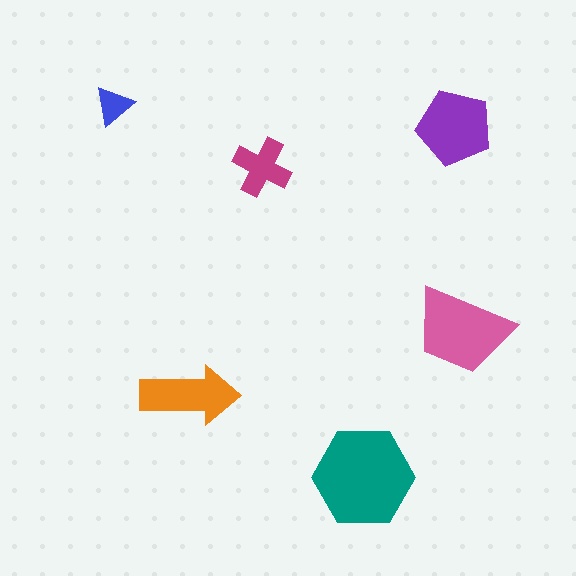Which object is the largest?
The teal hexagon.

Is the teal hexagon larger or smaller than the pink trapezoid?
Larger.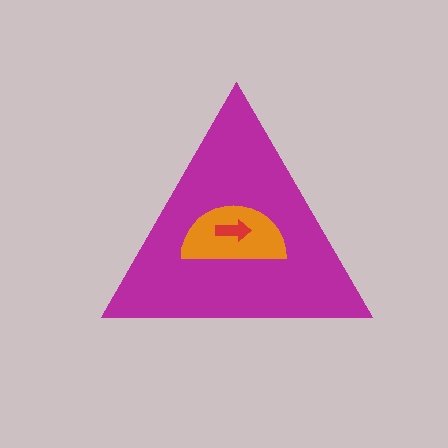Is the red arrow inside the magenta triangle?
Yes.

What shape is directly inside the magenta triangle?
The orange semicircle.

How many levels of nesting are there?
3.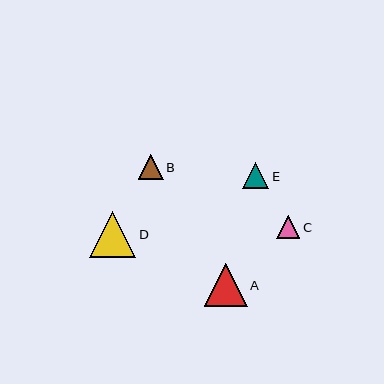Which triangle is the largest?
Triangle D is the largest with a size of approximately 46 pixels.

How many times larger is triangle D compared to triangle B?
Triangle D is approximately 1.8 times the size of triangle B.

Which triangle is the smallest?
Triangle C is the smallest with a size of approximately 23 pixels.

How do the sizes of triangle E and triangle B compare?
Triangle E and triangle B are approximately the same size.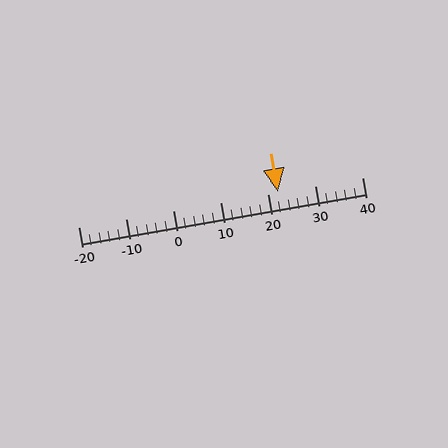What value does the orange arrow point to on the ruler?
The orange arrow points to approximately 22.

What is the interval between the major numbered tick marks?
The major tick marks are spaced 10 units apart.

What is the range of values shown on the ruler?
The ruler shows values from -20 to 40.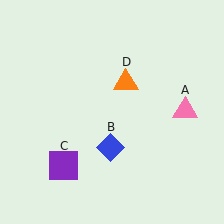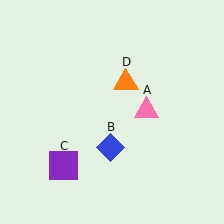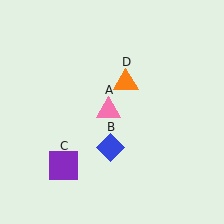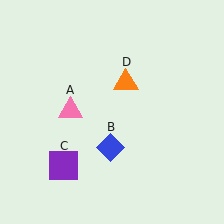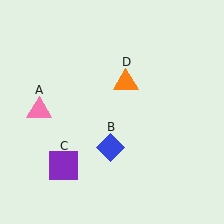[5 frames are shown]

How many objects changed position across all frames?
1 object changed position: pink triangle (object A).